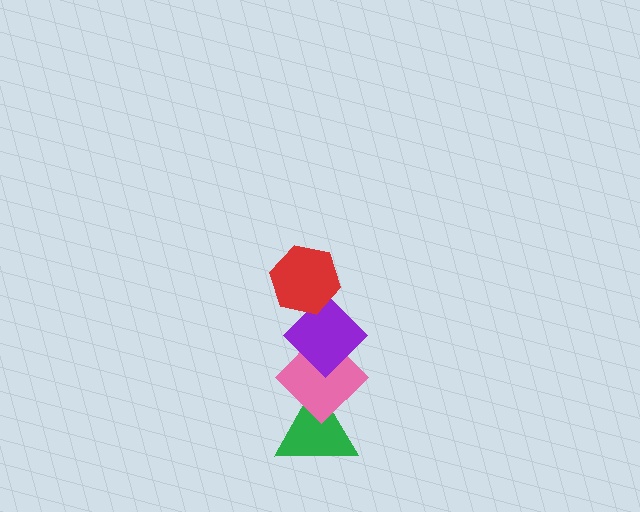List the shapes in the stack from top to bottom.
From top to bottom: the red hexagon, the purple diamond, the pink diamond, the green triangle.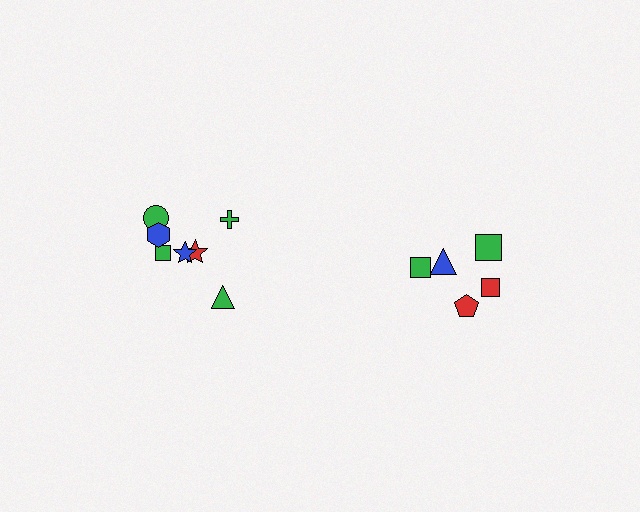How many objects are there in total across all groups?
There are 12 objects.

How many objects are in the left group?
There are 7 objects.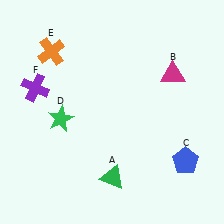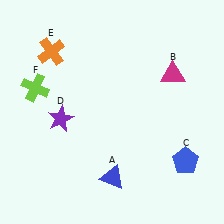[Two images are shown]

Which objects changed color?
A changed from green to blue. D changed from green to purple. F changed from purple to lime.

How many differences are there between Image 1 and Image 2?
There are 3 differences between the two images.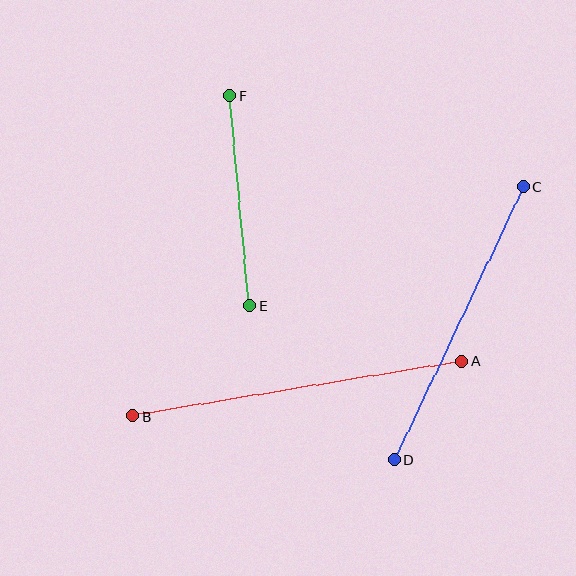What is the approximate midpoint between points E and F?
The midpoint is at approximately (240, 201) pixels.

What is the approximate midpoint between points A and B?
The midpoint is at approximately (297, 389) pixels.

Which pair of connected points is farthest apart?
Points A and B are farthest apart.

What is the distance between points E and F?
The distance is approximately 211 pixels.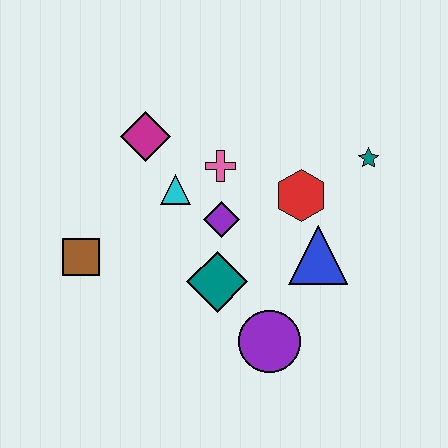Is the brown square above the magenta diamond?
No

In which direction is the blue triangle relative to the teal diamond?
The blue triangle is to the right of the teal diamond.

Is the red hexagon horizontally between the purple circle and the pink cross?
No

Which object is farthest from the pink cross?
The purple circle is farthest from the pink cross.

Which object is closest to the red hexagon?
The blue triangle is closest to the red hexagon.